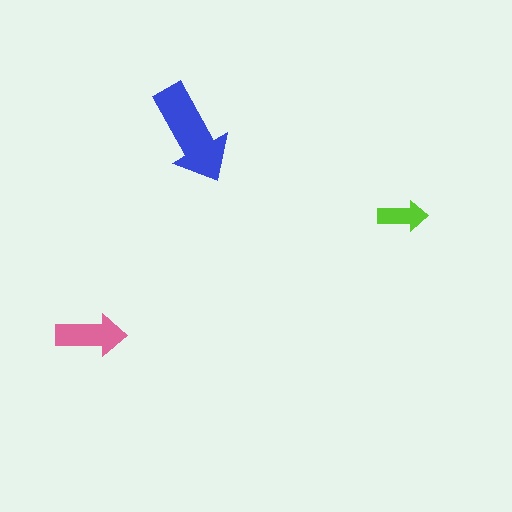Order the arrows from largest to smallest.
the blue one, the pink one, the lime one.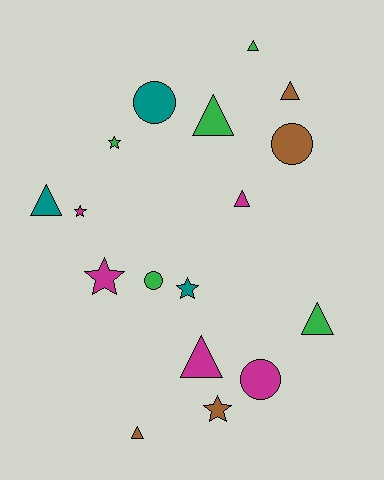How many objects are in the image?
There are 17 objects.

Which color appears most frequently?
Green, with 5 objects.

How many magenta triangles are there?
There are 2 magenta triangles.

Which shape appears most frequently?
Triangle, with 8 objects.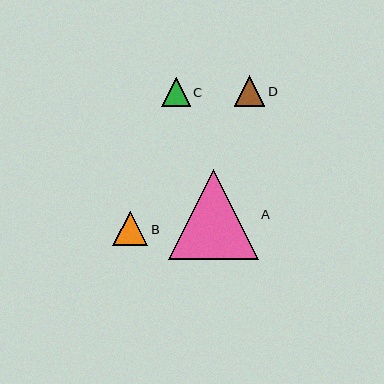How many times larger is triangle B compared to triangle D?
Triangle B is approximately 1.1 times the size of triangle D.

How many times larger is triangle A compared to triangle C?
Triangle A is approximately 3.1 times the size of triangle C.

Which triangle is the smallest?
Triangle C is the smallest with a size of approximately 29 pixels.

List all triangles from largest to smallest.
From largest to smallest: A, B, D, C.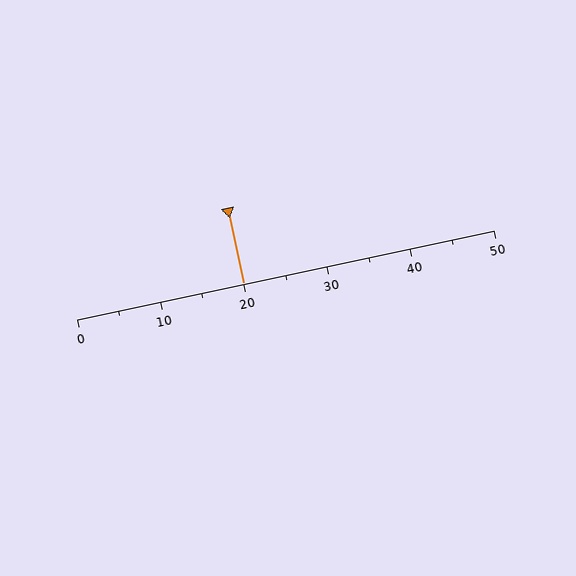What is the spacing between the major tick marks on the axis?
The major ticks are spaced 10 apart.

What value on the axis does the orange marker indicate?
The marker indicates approximately 20.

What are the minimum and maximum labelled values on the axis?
The axis runs from 0 to 50.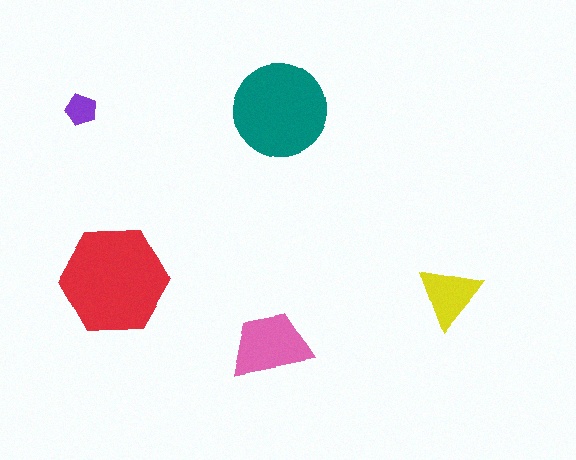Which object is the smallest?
The purple pentagon.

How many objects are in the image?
There are 5 objects in the image.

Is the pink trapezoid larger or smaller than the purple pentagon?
Larger.